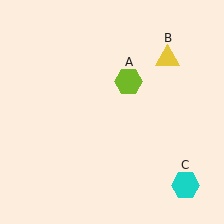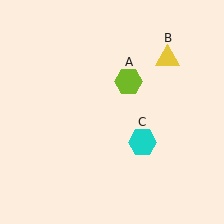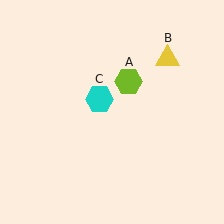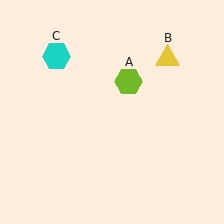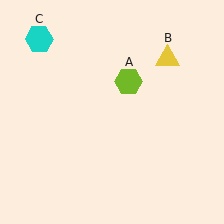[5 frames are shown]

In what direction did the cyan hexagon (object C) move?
The cyan hexagon (object C) moved up and to the left.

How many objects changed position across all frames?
1 object changed position: cyan hexagon (object C).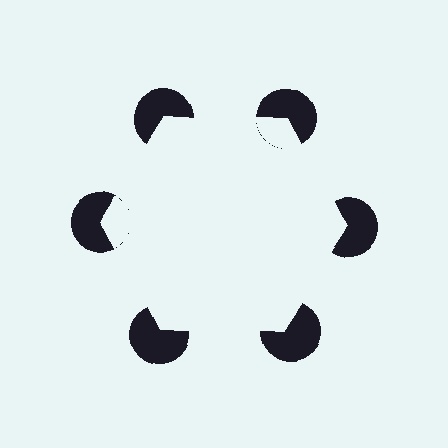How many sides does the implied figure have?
6 sides.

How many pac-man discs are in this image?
There are 6 — one at each vertex of the illusory hexagon.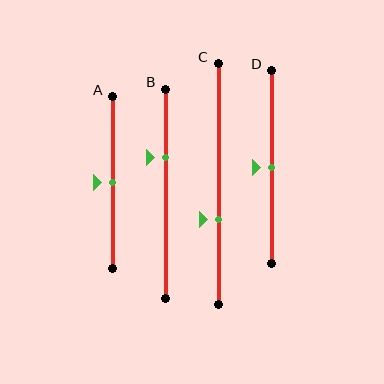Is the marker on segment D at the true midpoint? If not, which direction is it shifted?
Yes, the marker on segment D is at the true midpoint.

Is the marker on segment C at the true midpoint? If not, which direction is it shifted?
No, the marker on segment C is shifted downward by about 15% of the segment length.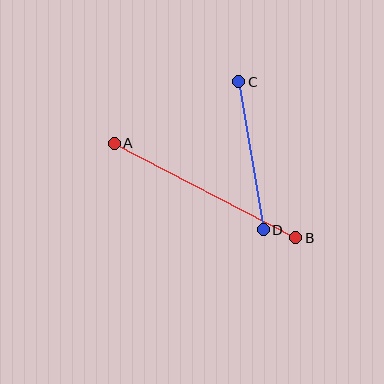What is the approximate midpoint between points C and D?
The midpoint is at approximately (251, 156) pixels.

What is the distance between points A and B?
The distance is approximately 204 pixels.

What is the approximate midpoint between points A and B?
The midpoint is at approximately (205, 191) pixels.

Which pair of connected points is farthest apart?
Points A and B are farthest apart.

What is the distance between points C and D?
The distance is approximately 150 pixels.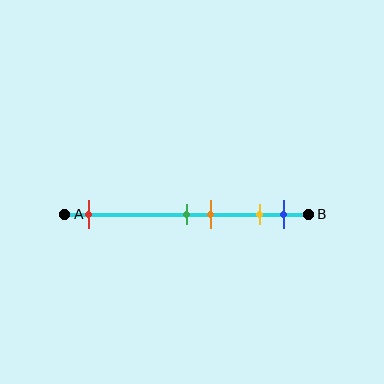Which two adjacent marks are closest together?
The green and orange marks are the closest adjacent pair.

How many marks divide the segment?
There are 5 marks dividing the segment.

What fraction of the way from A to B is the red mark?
The red mark is approximately 10% (0.1) of the way from A to B.